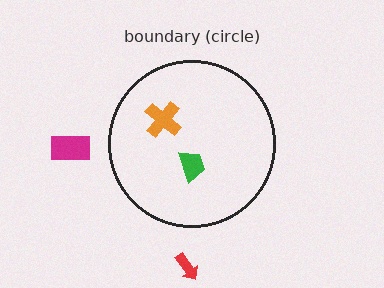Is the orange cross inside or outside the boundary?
Inside.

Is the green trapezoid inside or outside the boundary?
Inside.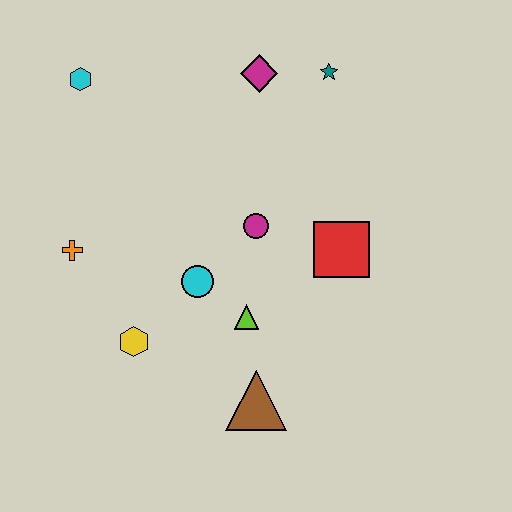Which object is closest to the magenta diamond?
The teal star is closest to the magenta diamond.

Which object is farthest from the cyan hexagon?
The brown triangle is farthest from the cyan hexagon.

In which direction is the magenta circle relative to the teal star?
The magenta circle is below the teal star.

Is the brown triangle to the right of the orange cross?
Yes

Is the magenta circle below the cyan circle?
No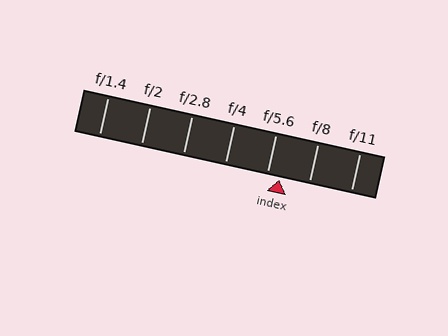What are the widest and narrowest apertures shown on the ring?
The widest aperture shown is f/1.4 and the narrowest is f/11.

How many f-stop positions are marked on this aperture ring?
There are 7 f-stop positions marked.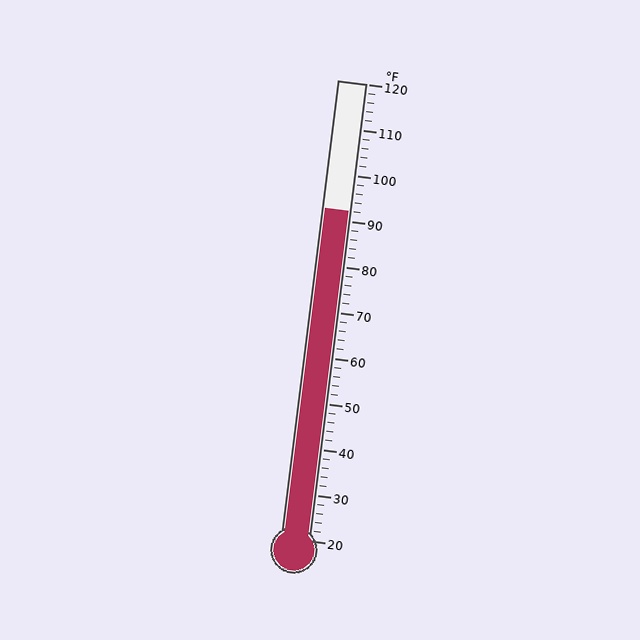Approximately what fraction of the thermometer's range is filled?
The thermometer is filled to approximately 70% of its range.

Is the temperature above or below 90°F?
The temperature is above 90°F.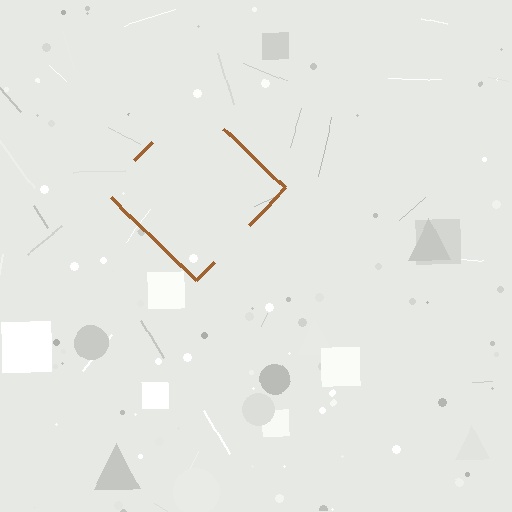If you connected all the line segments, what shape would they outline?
They would outline a diamond.